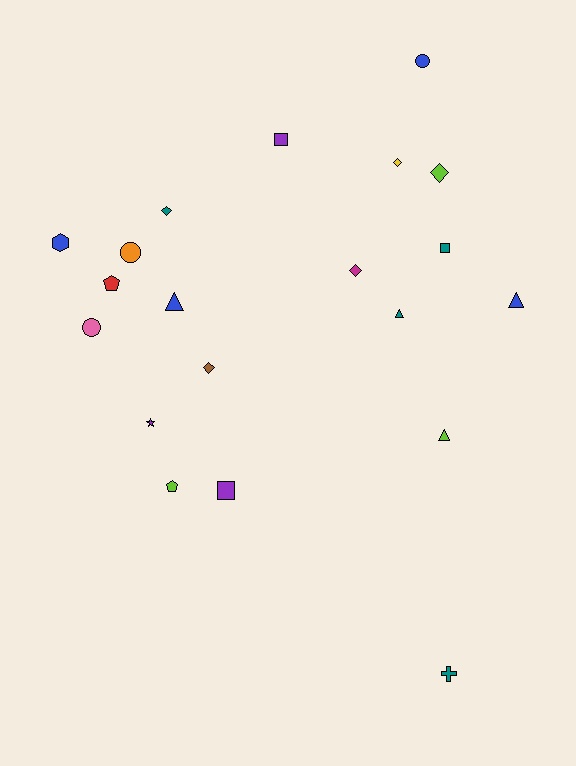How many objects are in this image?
There are 20 objects.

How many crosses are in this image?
There is 1 cross.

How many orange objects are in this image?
There is 1 orange object.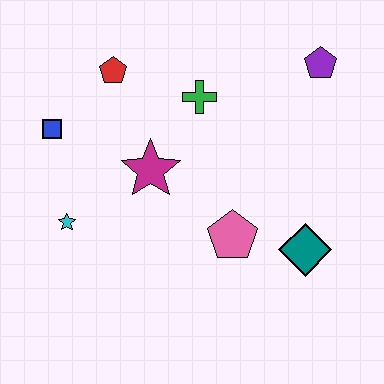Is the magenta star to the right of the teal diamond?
No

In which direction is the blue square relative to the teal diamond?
The blue square is to the left of the teal diamond.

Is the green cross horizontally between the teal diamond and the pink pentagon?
No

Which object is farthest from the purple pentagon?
The cyan star is farthest from the purple pentagon.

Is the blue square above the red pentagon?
No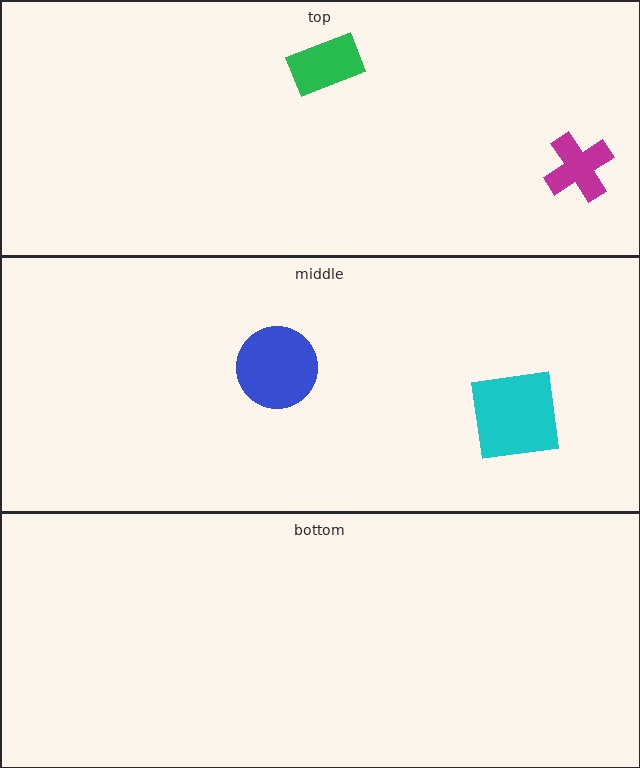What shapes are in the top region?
The green rectangle, the magenta cross.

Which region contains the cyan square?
The middle region.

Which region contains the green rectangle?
The top region.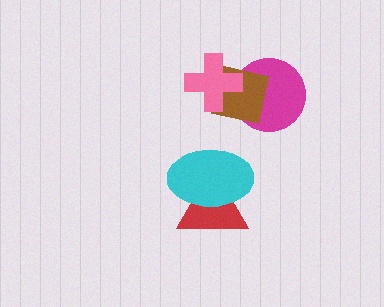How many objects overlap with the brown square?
2 objects overlap with the brown square.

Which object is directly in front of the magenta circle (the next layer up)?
The brown square is directly in front of the magenta circle.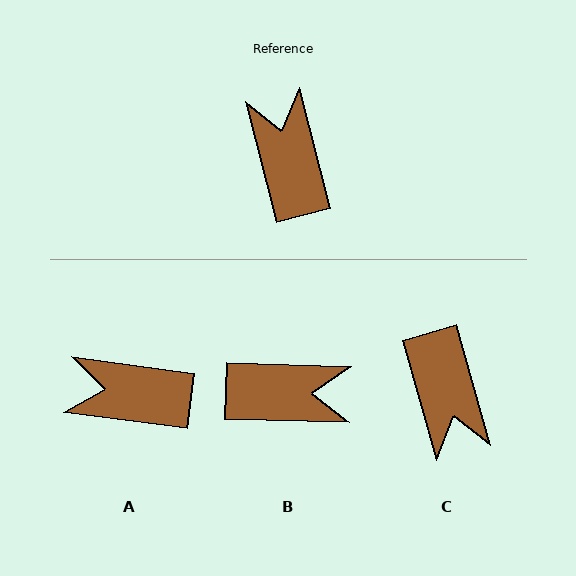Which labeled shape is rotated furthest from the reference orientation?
C, about 178 degrees away.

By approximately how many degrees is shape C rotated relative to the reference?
Approximately 178 degrees clockwise.